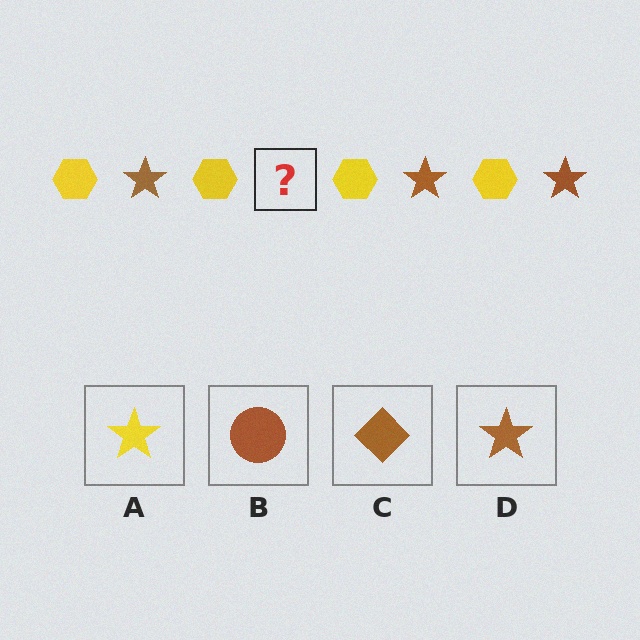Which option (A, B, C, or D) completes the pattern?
D.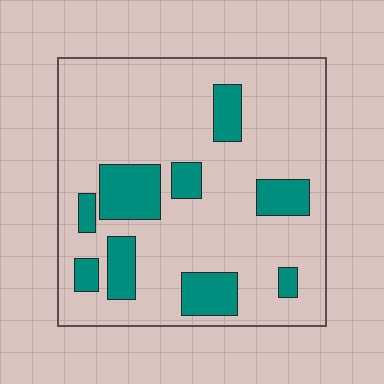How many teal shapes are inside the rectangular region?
9.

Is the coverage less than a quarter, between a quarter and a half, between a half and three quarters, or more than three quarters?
Less than a quarter.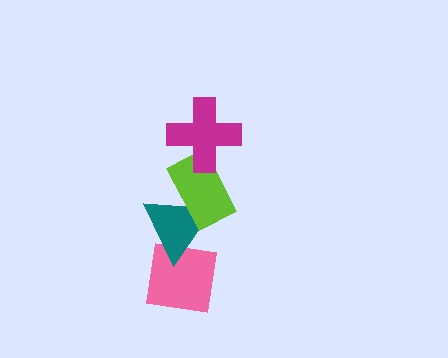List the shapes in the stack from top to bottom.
From top to bottom: the magenta cross, the lime rectangle, the teal triangle, the pink square.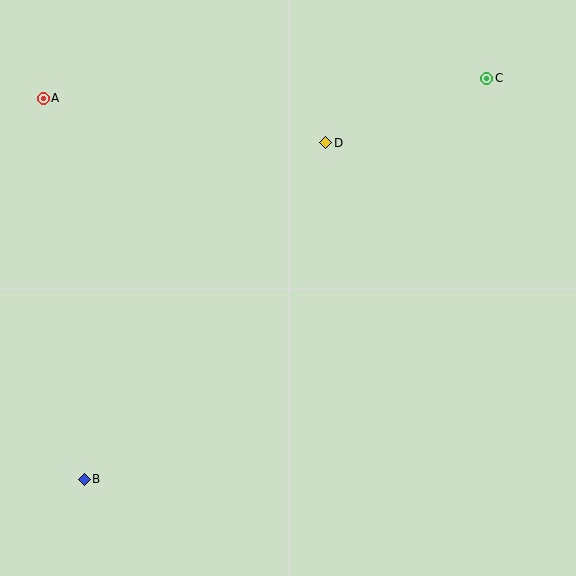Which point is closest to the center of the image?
Point D at (326, 143) is closest to the center.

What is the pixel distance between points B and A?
The distance between B and A is 383 pixels.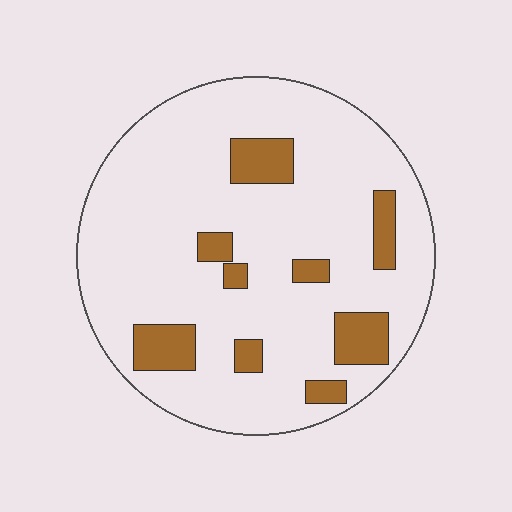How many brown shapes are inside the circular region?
9.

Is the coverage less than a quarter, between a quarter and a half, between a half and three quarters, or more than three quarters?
Less than a quarter.